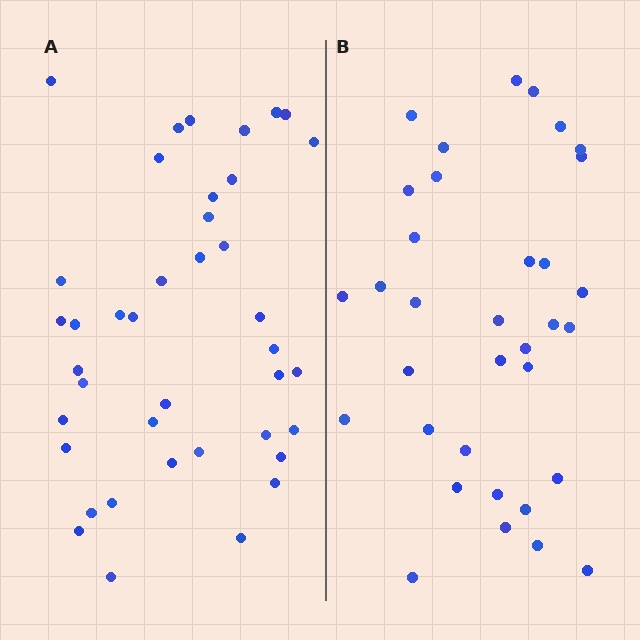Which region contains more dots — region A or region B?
Region A (the left region) has more dots.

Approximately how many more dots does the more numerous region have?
Region A has about 6 more dots than region B.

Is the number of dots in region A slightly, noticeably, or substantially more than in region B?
Region A has only slightly more — the two regions are fairly close. The ratio is roughly 1.2 to 1.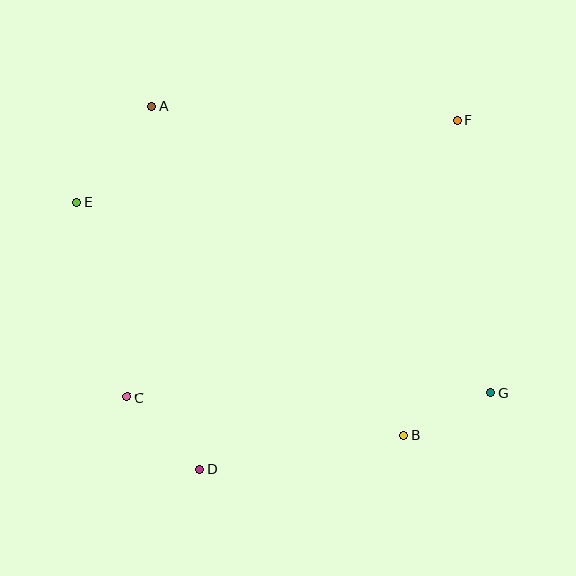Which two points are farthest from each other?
Points E and G are farthest from each other.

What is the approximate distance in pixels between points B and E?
The distance between B and E is approximately 401 pixels.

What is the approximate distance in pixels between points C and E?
The distance between C and E is approximately 201 pixels.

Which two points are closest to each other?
Points B and G are closest to each other.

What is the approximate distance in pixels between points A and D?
The distance between A and D is approximately 366 pixels.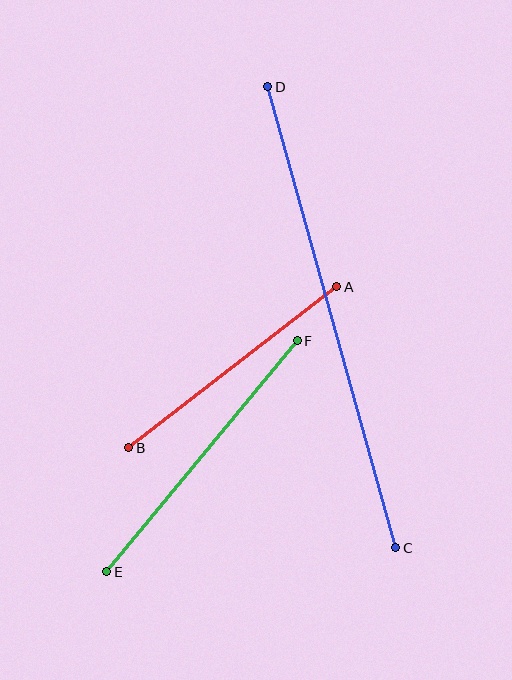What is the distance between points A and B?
The distance is approximately 263 pixels.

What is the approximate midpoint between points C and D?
The midpoint is at approximately (332, 317) pixels.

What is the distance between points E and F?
The distance is approximately 299 pixels.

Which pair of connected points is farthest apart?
Points C and D are farthest apart.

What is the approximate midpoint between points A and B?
The midpoint is at approximately (233, 367) pixels.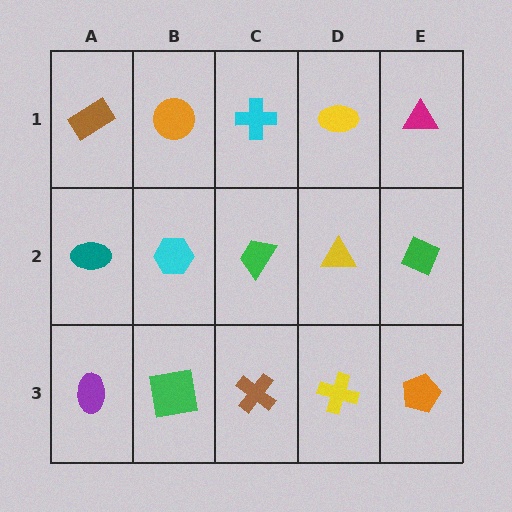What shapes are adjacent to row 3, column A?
A teal ellipse (row 2, column A), a green square (row 3, column B).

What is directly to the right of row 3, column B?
A brown cross.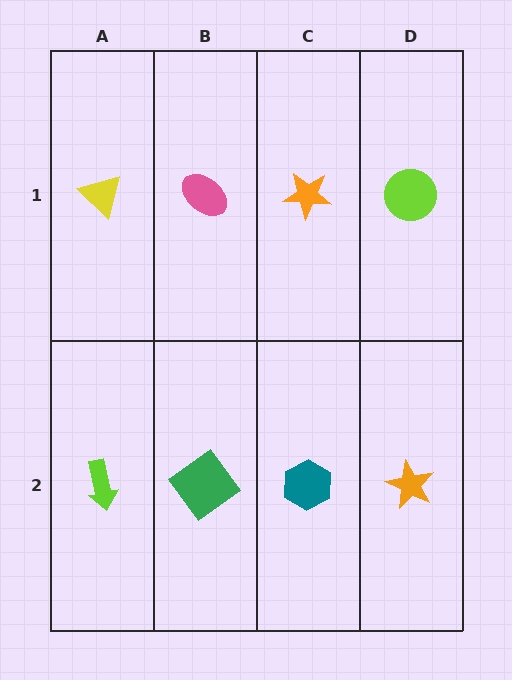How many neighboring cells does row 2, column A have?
2.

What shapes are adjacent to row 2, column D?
A lime circle (row 1, column D), a teal hexagon (row 2, column C).